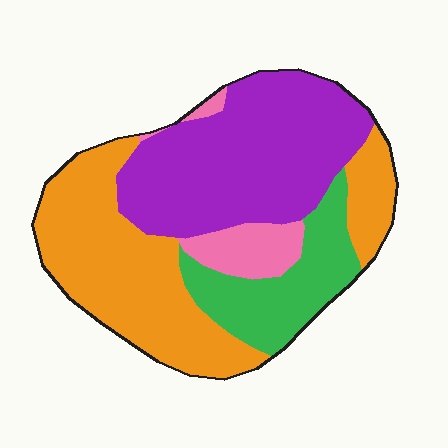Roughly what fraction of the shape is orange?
Orange takes up about three eighths (3/8) of the shape.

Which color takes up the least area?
Pink, at roughly 10%.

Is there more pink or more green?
Green.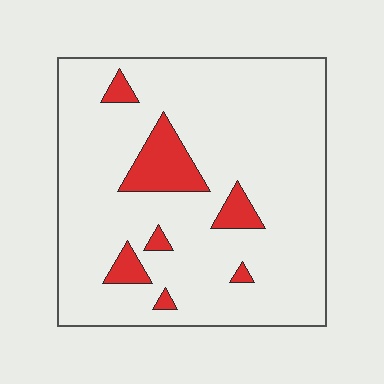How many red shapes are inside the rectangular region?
7.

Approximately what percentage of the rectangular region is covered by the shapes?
Approximately 10%.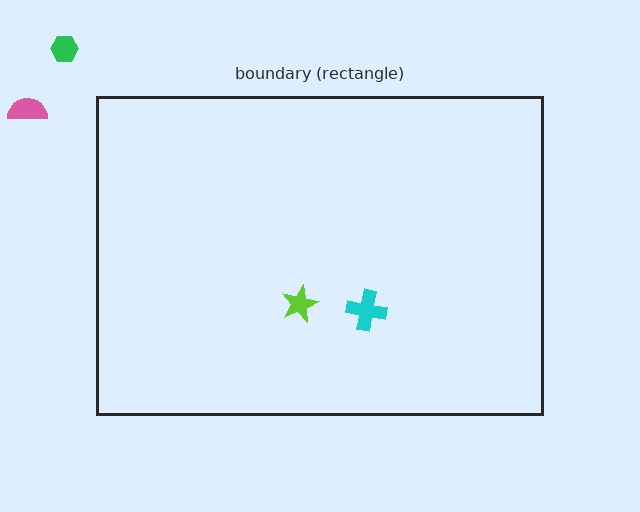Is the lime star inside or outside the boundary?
Inside.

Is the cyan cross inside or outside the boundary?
Inside.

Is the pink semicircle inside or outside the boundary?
Outside.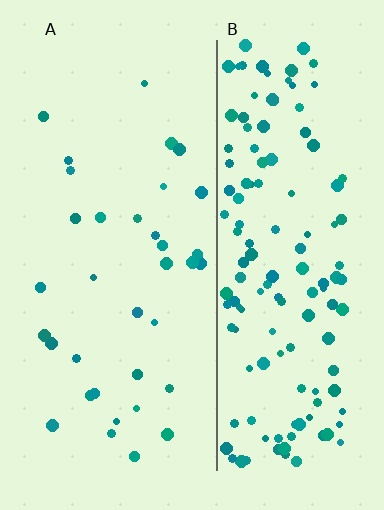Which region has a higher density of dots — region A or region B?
B (the right).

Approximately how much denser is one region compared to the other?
Approximately 4.1× — region B over region A.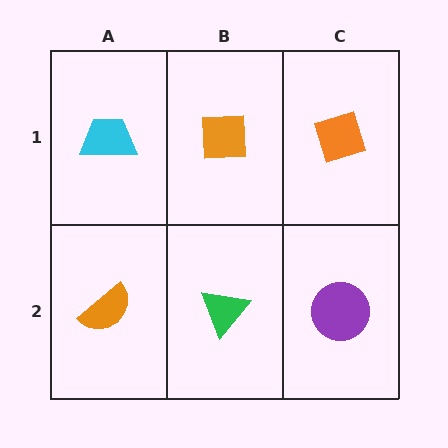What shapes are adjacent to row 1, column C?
A purple circle (row 2, column C), an orange square (row 1, column B).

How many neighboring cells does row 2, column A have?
2.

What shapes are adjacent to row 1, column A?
An orange semicircle (row 2, column A), an orange square (row 1, column B).